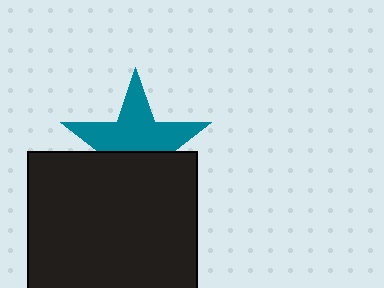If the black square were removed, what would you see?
You would see the complete teal star.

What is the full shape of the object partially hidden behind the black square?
The partially hidden object is a teal star.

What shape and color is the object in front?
The object in front is a black square.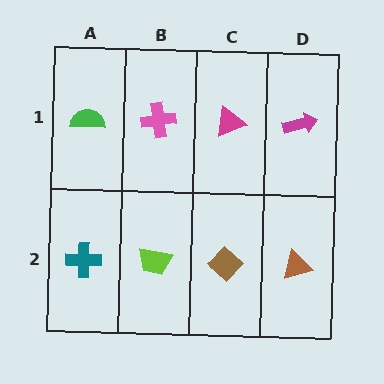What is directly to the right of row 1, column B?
A magenta triangle.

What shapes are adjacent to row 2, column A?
A green semicircle (row 1, column A), a lime trapezoid (row 2, column B).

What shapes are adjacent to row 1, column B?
A lime trapezoid (row 2, column B), a green semicircle (row 1, column A), a magenta triangle (row 1, column C).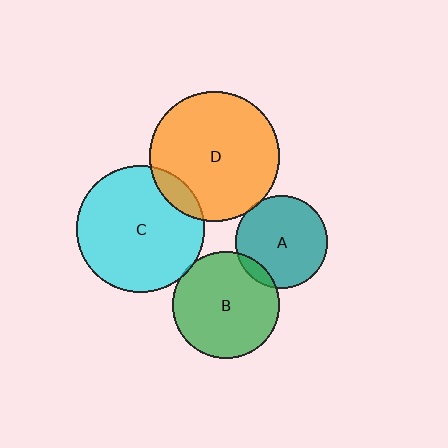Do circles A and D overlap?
Yes.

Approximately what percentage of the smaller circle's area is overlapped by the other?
Approximately 5%.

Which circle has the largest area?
Circle D (orange).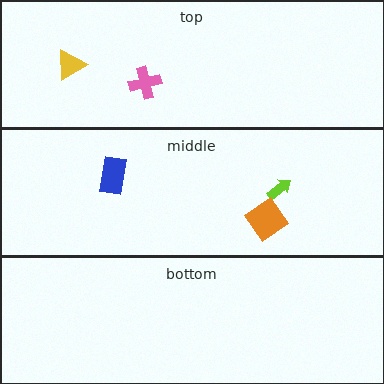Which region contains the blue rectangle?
The middle region.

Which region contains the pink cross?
The top region.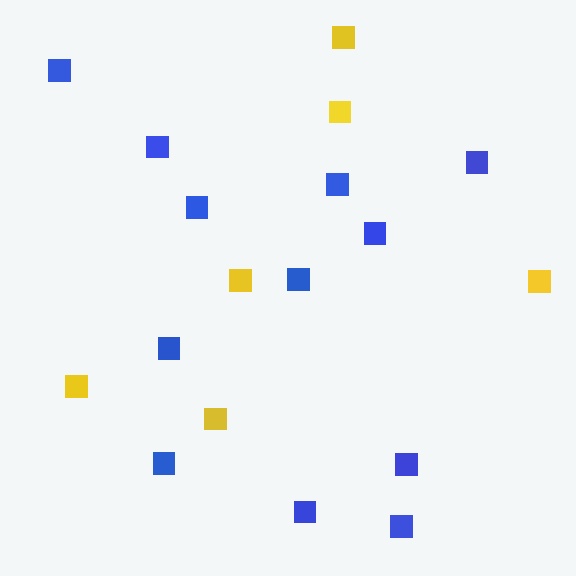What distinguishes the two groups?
There are 2 groups: one group of yellow squares (6) and one group of blue squares (12).